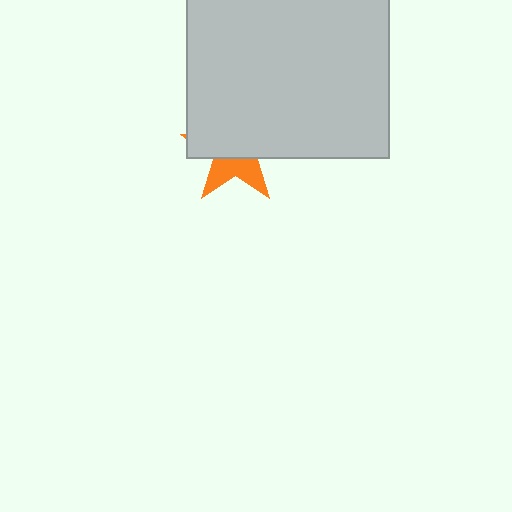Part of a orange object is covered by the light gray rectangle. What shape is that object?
It is a star.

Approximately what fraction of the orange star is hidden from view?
Roughly 64% of the orange star is hidden behind the light gray rectangle.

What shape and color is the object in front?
The object in front is a light gray rectangle.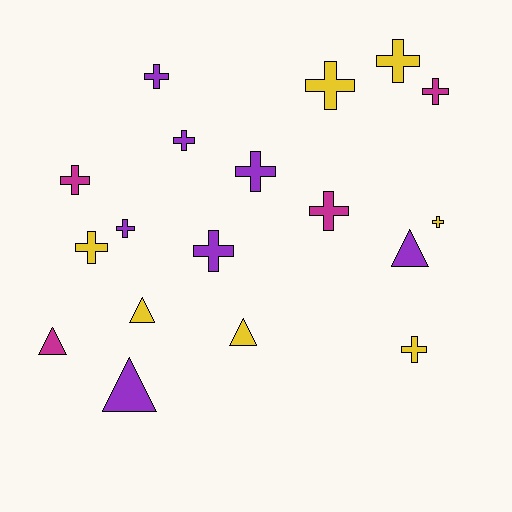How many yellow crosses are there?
There are 5 yellow crosses.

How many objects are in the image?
There are 18 objects.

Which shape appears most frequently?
Cross, with 13 objects.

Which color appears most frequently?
Yellow, with 7 objects.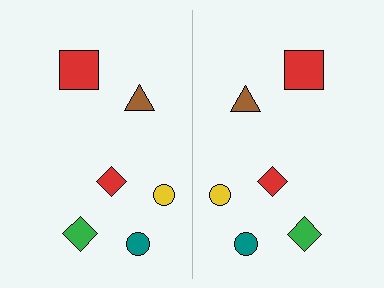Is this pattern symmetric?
Yes, this pattern has bilateral (reflection) symmetry.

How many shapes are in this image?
There are 12 shapes in this image.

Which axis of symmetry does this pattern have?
The pattern has a vertical axis of symmetry running through the center of the image.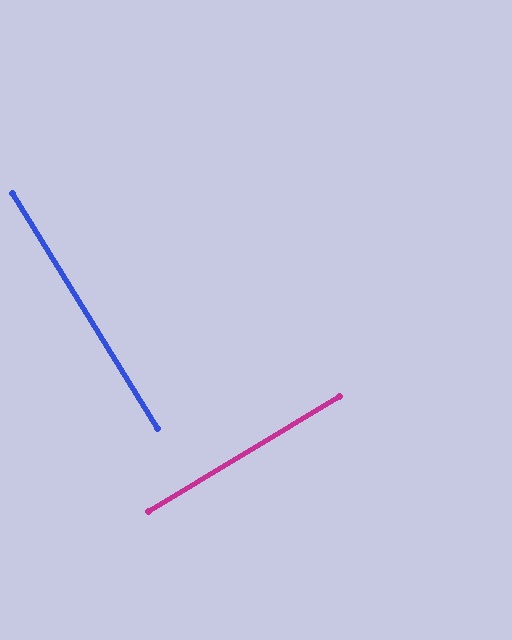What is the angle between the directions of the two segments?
Approximately 89 degrees.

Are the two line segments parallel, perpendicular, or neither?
Perpendicular — they meet at approximately 89°.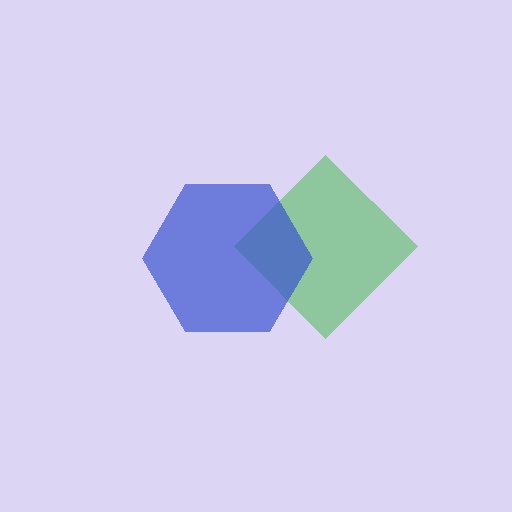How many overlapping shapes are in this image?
There are 2 overlapping shapes in the image.